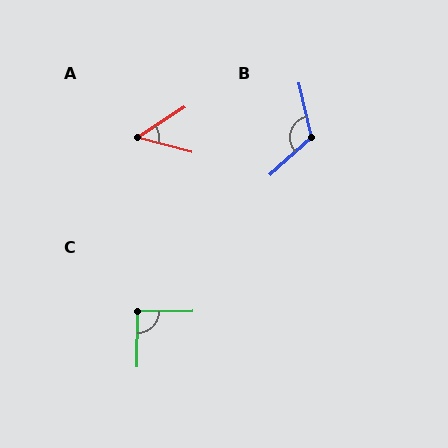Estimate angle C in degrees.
Approximately 90 degrees.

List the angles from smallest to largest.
A (47°), C (90°), B (119°).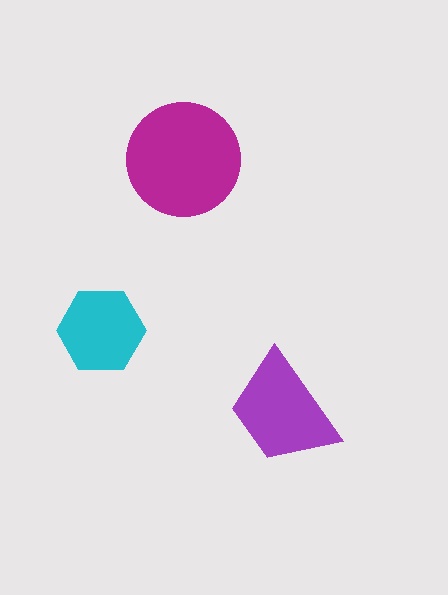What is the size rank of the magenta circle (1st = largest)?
1st.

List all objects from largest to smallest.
The magenta circle, the purple trapezoid, the cyan hexagon.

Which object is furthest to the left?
The cyan hexagon is leftmost.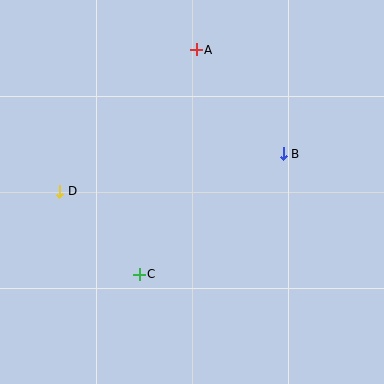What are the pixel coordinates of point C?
Point C is at (139, 274).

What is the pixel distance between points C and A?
The distance between C and A is 232 pixels.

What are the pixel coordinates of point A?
Point A is at (196, 50).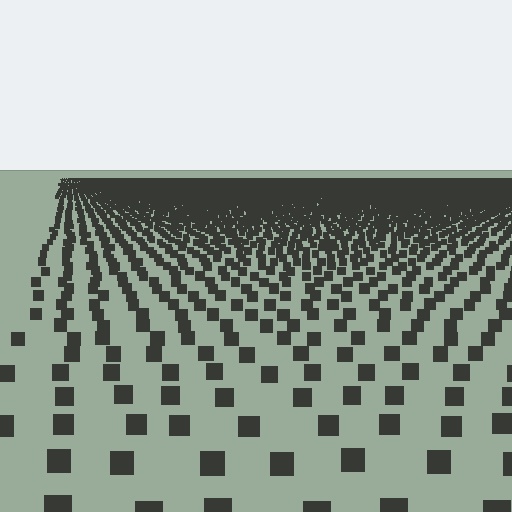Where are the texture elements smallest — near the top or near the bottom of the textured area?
Near the top.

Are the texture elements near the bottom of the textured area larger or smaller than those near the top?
Larger. Near the bottom, elements are closer to the viewer and appear at a bigger on-screen size.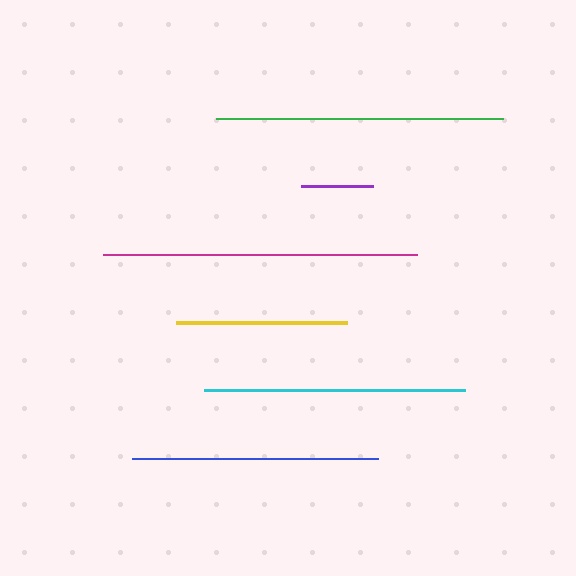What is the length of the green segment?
The green segment is approximately 288 pixels long.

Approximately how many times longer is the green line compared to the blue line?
The green line is approximately 1.2 times the length of the blue line.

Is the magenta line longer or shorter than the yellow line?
The magenta line is longer than the yellow line.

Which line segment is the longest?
The magenta line is the longest at approximately 314 pixels.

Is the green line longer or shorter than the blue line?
The green line is longer than the blue line.